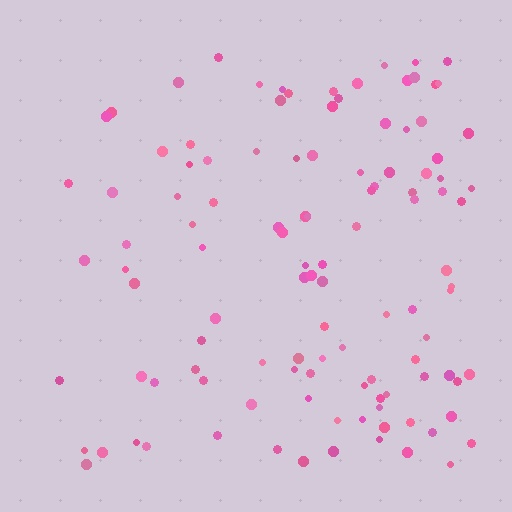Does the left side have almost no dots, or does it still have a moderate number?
Still a moderate number, just noticeably fewer than the right.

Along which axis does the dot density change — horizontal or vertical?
Horizontal.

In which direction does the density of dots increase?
From left to right, with the right side densest.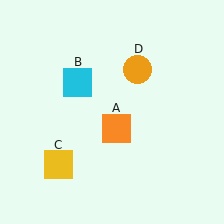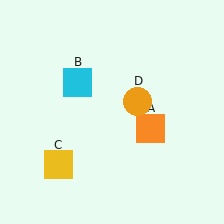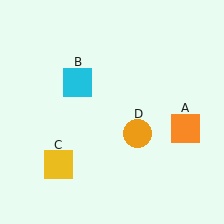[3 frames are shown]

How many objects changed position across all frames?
2 objects changed position: orange square (object A), orange circle (object D).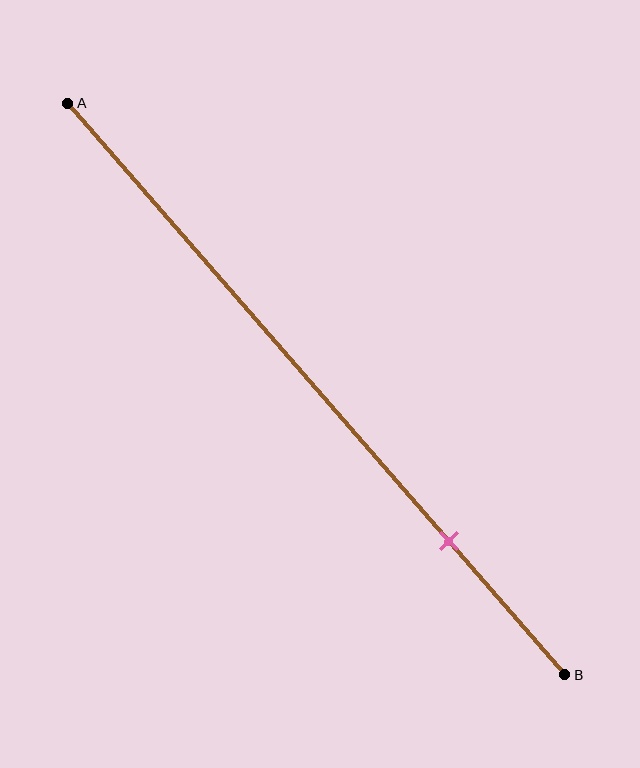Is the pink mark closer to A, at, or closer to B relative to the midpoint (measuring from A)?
The pink mark is closer to point B than the midpoint of segment AB.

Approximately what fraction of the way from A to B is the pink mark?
The pink mark is approximately 75% of the way from A to B.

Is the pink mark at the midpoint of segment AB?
No, the mark is at about 75% from A, not at the 50% midpoint.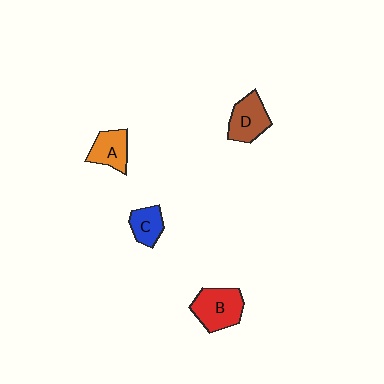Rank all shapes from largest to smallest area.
From largest to smallest: B (red), D (brown), A (orange), C (blue).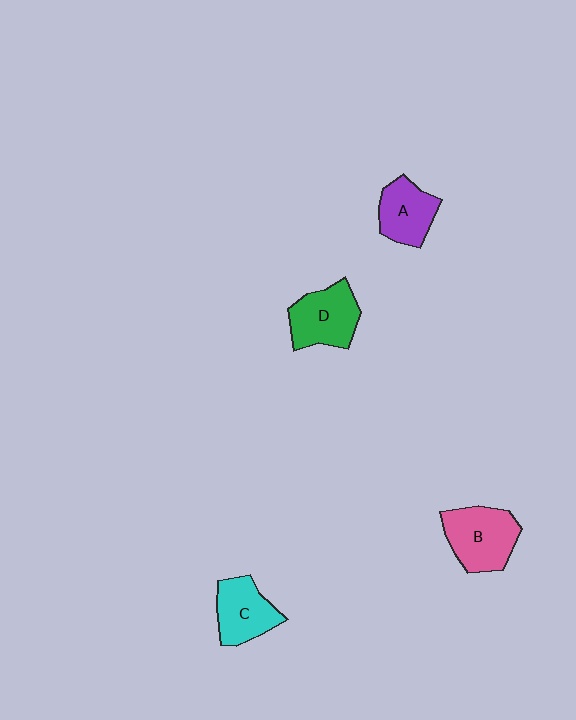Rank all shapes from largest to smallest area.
From largest to smallest: B (pink), D (green), C (cyan), A (purple).